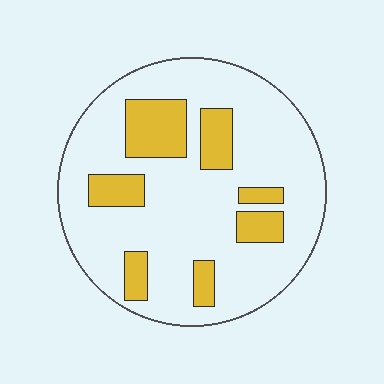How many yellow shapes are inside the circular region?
7.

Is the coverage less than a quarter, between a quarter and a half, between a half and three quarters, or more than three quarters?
Less than a quarter.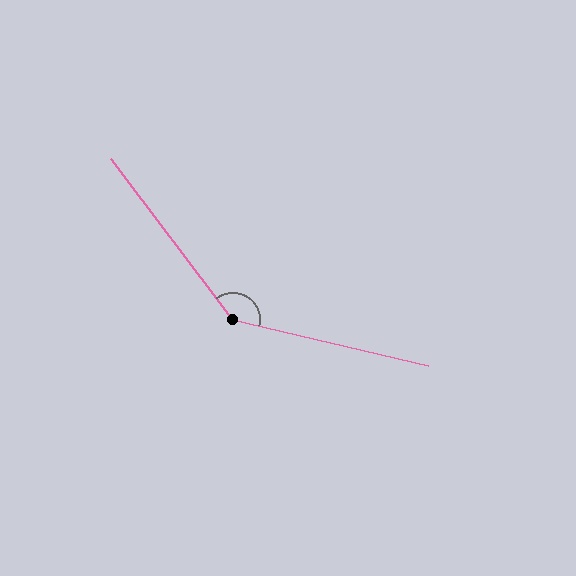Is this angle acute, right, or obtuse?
It is obtuse.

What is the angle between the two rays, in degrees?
Approximately 141 degrees.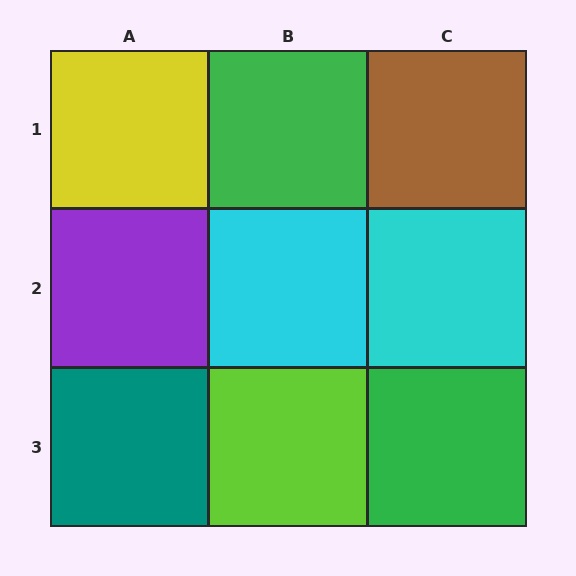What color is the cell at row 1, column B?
Green.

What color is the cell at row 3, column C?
Green.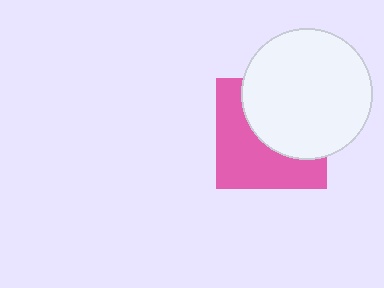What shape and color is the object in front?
The object in front is a white circle.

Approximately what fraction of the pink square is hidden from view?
Roughly 49% of the pink square is hidden behind the white circle.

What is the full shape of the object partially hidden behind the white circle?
The partially hidden object is a pink square.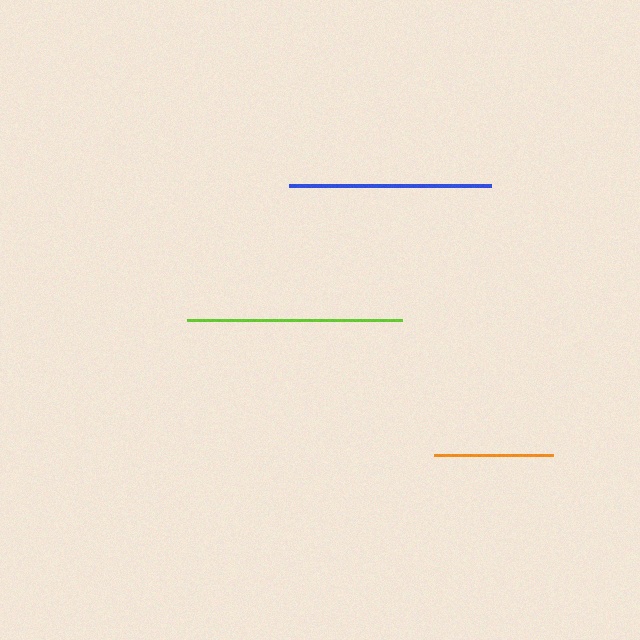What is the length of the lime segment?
The lime segment is approximately 215 pixels long.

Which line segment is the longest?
The lime line is the longest at approximately 215 pixels.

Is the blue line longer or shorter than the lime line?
The lime line is longer than the blue line.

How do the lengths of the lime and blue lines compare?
The lime and blue lines are approximately the same length.